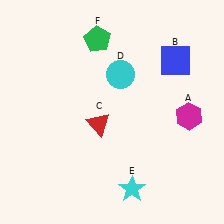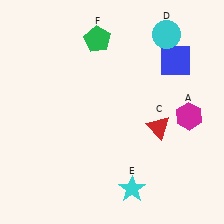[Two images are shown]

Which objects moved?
The objects that moved are: the red triangle (C), the cyan circle (D).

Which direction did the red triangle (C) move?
The red triangle (C) moved right.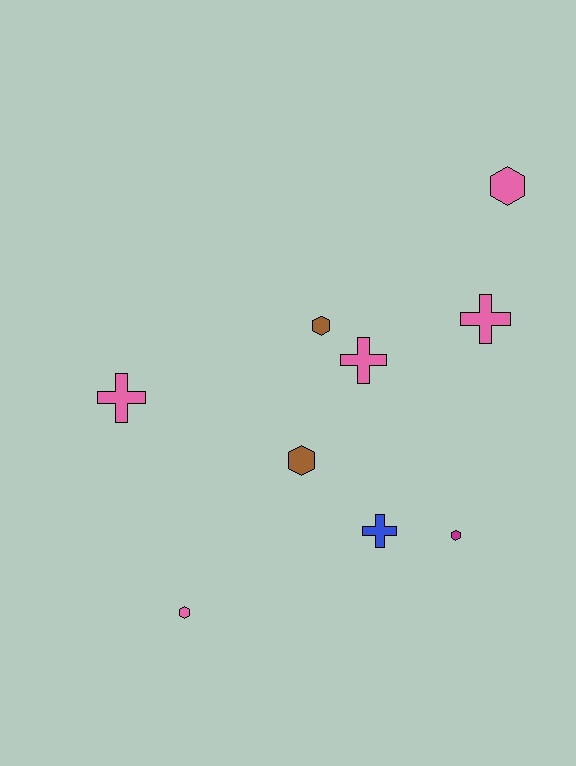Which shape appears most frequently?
Hexagon, with 5 objects.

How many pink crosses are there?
There are 3 pink crosses.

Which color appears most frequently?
Pink, with 5 objects.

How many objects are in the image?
There are 9 objects.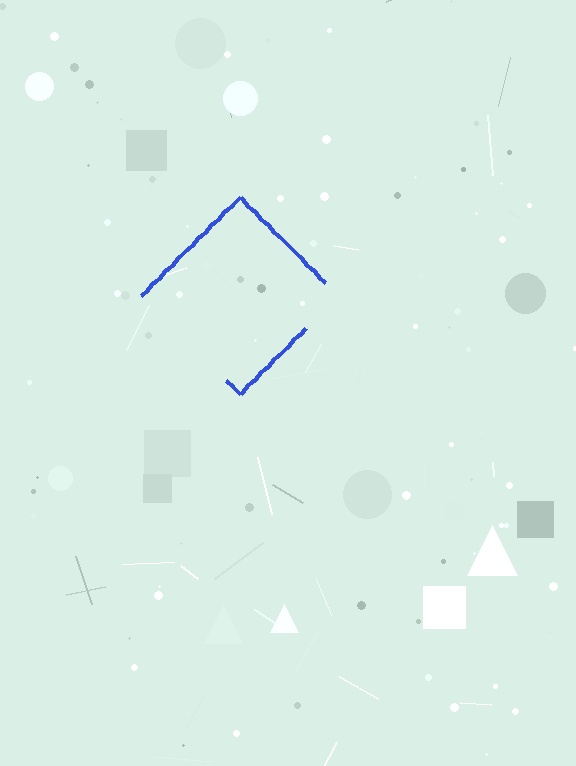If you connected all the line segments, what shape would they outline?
They would outline a diamond.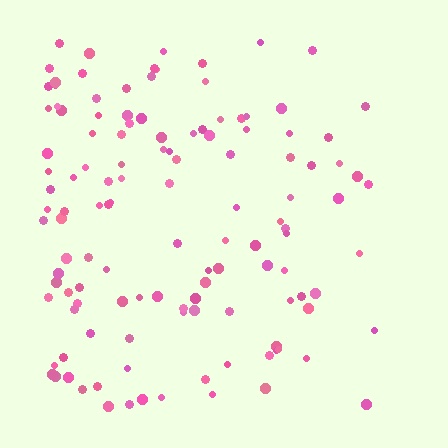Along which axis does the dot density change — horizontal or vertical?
Horizontal.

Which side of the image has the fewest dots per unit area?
The right.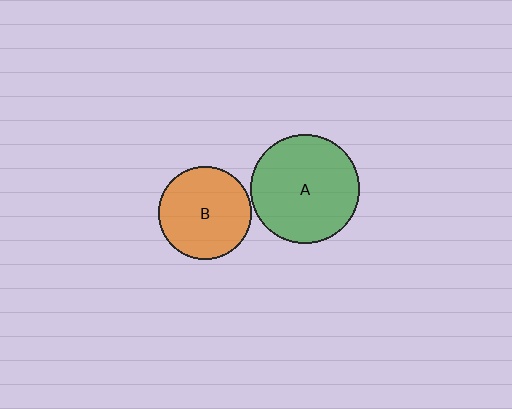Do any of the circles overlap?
No, none of the circles overlap.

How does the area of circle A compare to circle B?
Approximately 1.4 times.